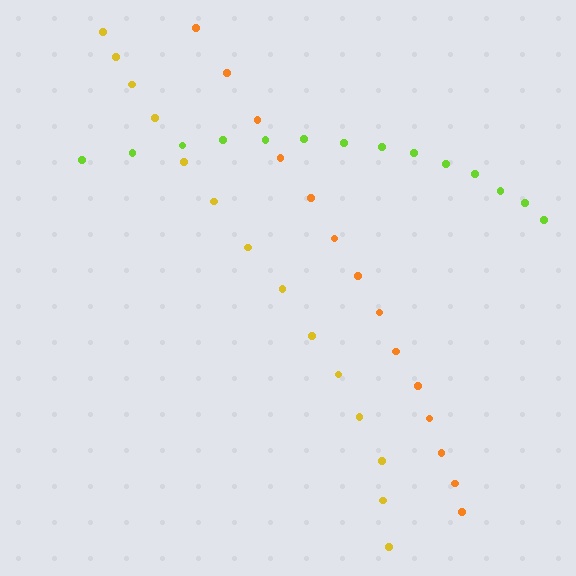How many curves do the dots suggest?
There are 3 distinct paths.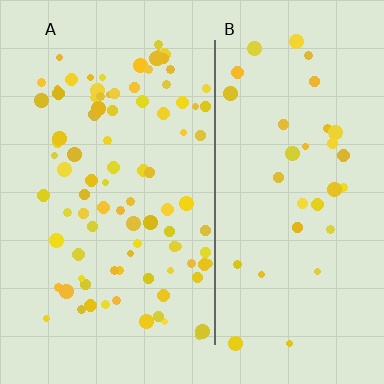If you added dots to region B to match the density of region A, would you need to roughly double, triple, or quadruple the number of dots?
Approximately triple.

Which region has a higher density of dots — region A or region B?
A (the left).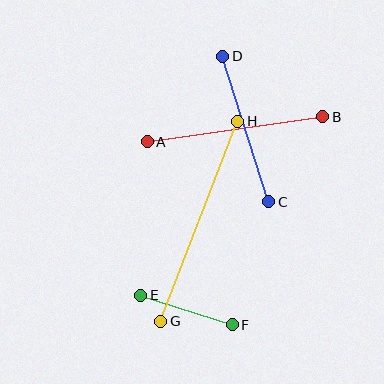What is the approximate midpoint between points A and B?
The midpoint is at approximately (235, 129) pixels.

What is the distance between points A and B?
The distance is approximately 177 pixels.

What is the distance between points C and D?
The distance is approximately 153 pixels.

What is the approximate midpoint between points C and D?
The midpoint is at approximately (246, 129) pixels.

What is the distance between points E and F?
The distance is approximately 96 pixels.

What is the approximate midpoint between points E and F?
The midpoint is at approximately (187, 310) pixels.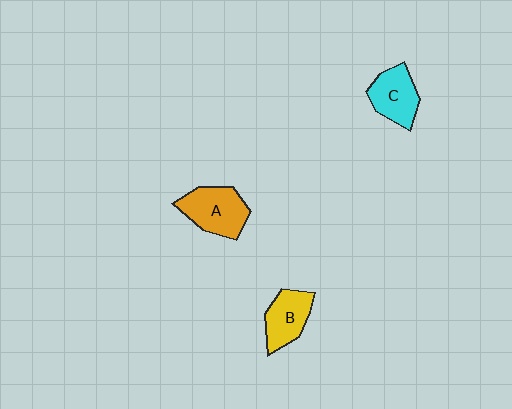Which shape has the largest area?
Shape A (orange).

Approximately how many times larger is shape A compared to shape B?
Approximately 1.2 times.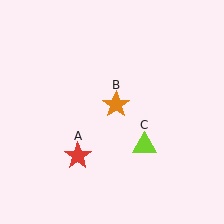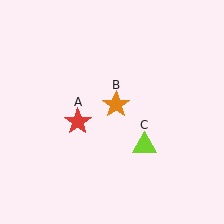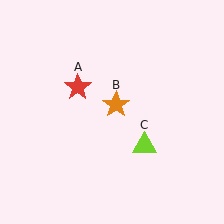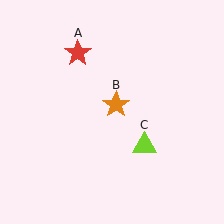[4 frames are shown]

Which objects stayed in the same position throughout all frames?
Orange star (object B) and lime triangle (object C) remained stationary.